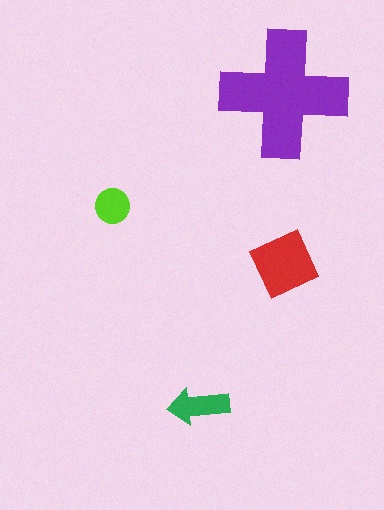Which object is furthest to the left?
The lime circle is leftmost.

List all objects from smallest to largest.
The lime circle, the green arrow, the red diamond, the purple cross.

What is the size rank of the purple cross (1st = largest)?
1st.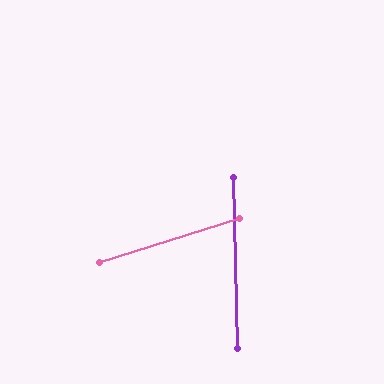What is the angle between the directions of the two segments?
Approximately 74 degrees.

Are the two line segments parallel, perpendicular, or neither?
Neither parallel nor perpendicular — they differ by about 74°.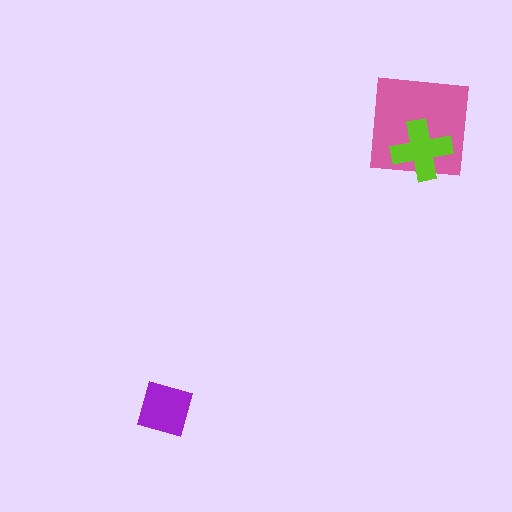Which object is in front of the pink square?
The lime cross is in front of the pink square.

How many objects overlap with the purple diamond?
0 objects overlap with the purple diamond.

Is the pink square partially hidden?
Yes, it is partially covered by another shape.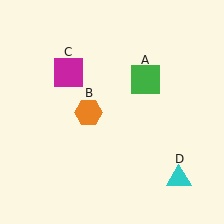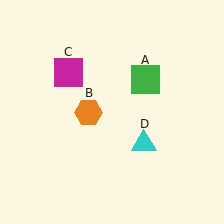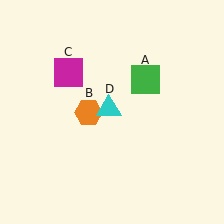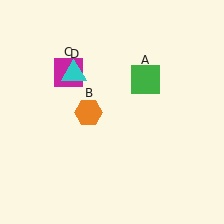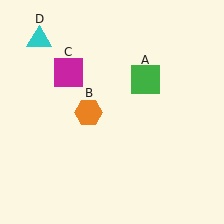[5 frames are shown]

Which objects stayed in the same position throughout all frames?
Green square (object A) and orange hexagon (object B) and magenta square (object C) remained stationary.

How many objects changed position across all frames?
1 object changed position: cyan triangle (object D).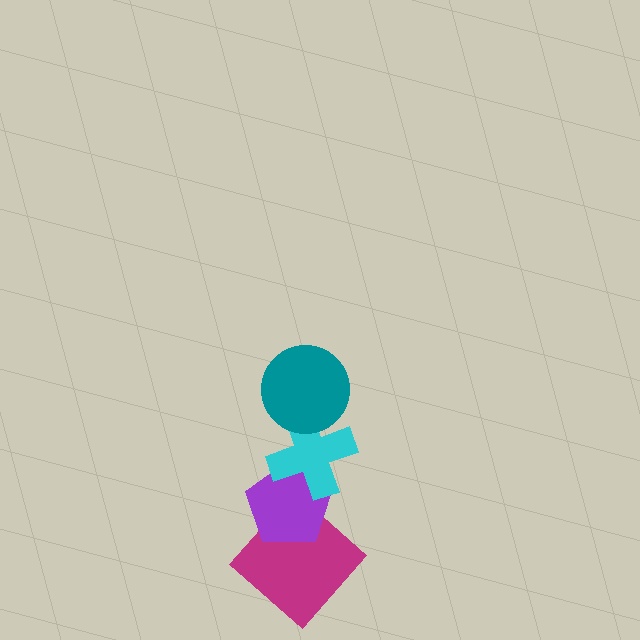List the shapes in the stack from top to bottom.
From top to bottom: the teal circle, the cyan cross, the purple pentagon, the magenta diamond.